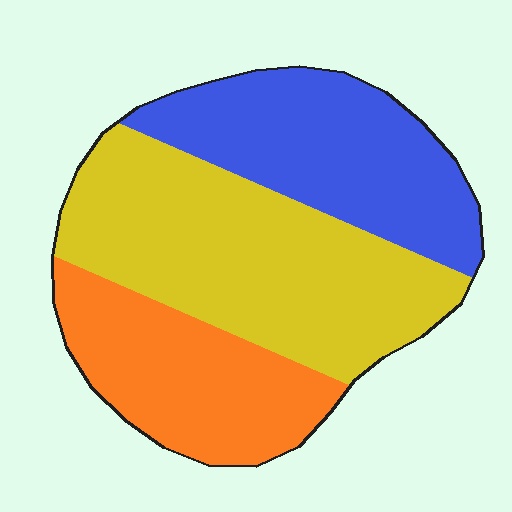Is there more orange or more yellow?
Yellow.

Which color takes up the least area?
Orange, at roughly 25%.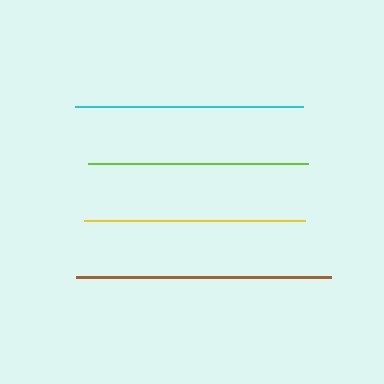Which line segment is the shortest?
The lime line is the shortest at approximately 220 pixels.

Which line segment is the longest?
The brown line is the longest at approximately 256 pixels.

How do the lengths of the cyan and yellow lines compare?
The cyan and yellow lines are approximately the same length.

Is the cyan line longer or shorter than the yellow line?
The cyan line is longer than the yellow line.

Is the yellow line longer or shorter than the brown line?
The brown line is longer than the yellow line.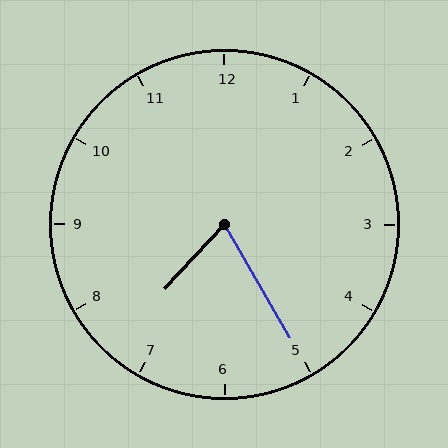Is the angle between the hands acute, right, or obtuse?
It is acute.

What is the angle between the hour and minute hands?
Approximately 72 degrees.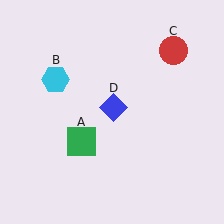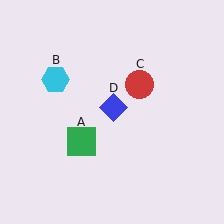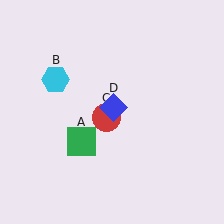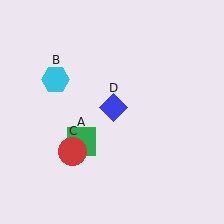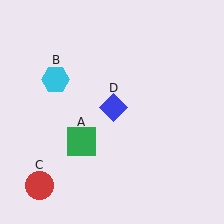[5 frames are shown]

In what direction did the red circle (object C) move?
The red circle (object C) moved down and to the left.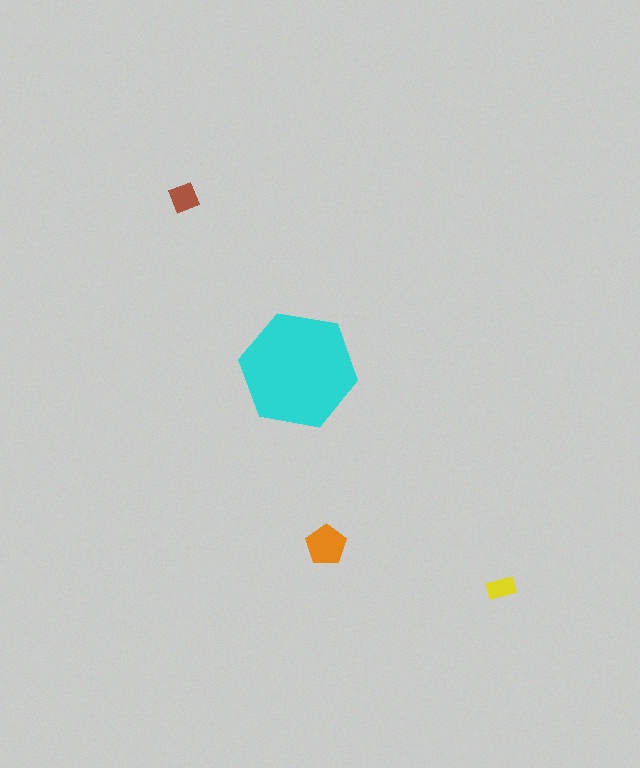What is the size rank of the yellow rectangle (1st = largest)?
4th.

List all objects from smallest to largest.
The yellow rectangle, the brown diamond, the orange pentagon, the cyan hexagon.